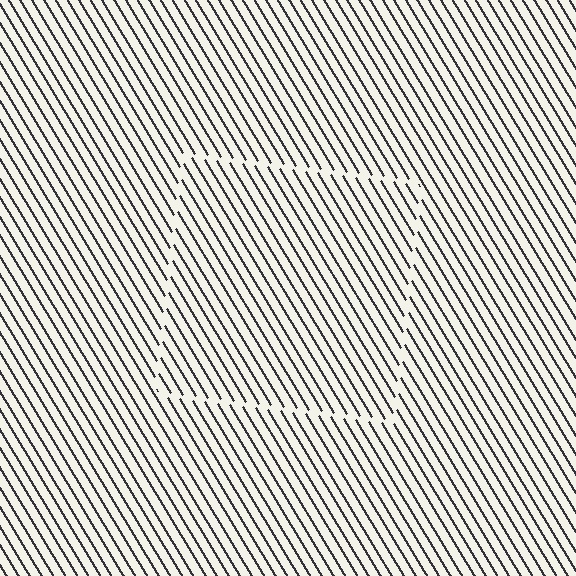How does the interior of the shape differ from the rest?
The interior of the shape contains the same grating, shifted by half a period — the contour is defined by the phase discontinuity where line-ends from the inner and outer gratings abut.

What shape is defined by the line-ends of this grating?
An illusory square. The interior of the shape contains the same grating, shifted by half a period — the contour is defined by the phase discontinuity where line-ends from the inner and outer gratings abut.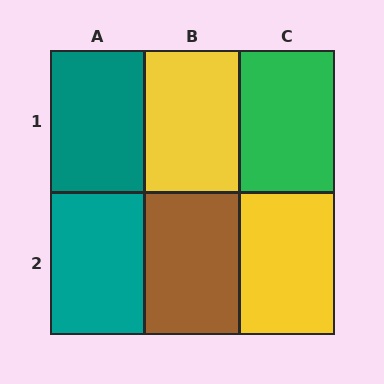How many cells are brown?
1 cell is brown.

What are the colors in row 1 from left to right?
Teal, yellow, green.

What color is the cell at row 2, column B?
Brown.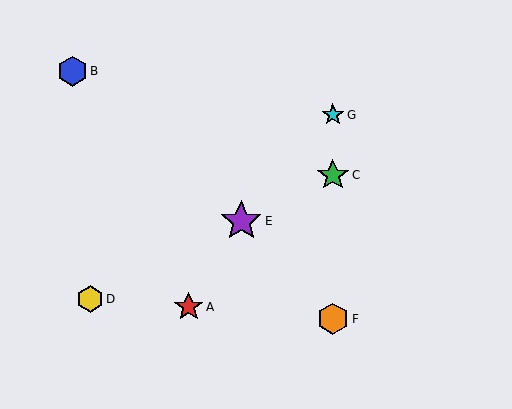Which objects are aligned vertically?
Objects C, F, G are aligned vertically.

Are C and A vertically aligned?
No, C is at x≈333 and A is at x≈189.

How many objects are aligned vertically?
3 objects (C, F, G) are aligned vertically.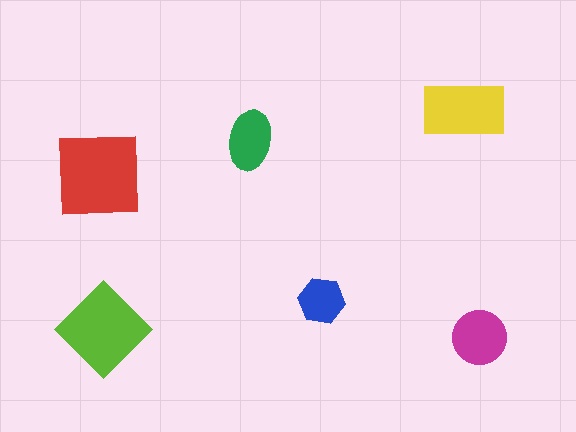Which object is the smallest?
The blue hexagon.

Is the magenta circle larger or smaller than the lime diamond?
Smaller.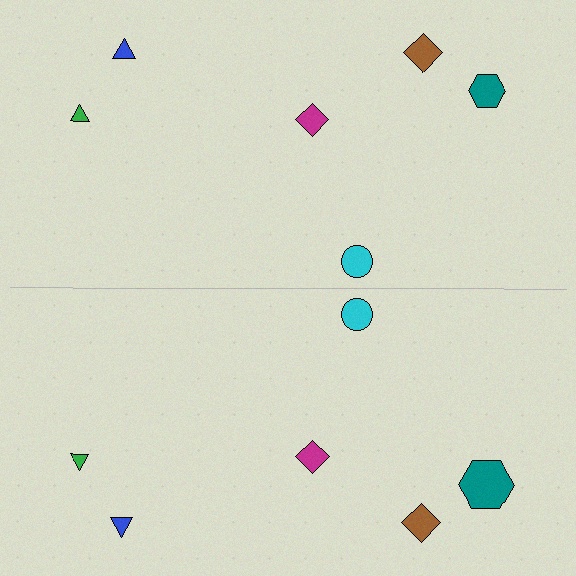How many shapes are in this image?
There are 12 shapes in this image.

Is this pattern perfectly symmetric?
No, the pattern is not perfectly symmetric. The teal hexagon on the bottom side has a different size than its mirror counterpart.